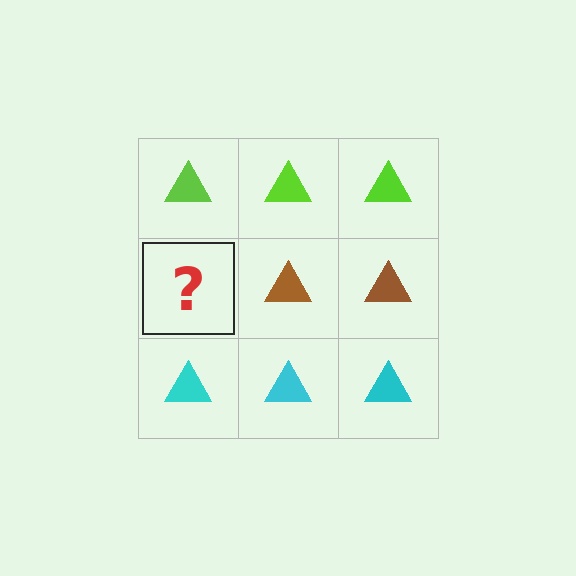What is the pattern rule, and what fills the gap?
The rule is that each row has a consistent color. The gap should be filled with a brown triangle.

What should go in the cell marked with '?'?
The missing cell should contain a brown triangle.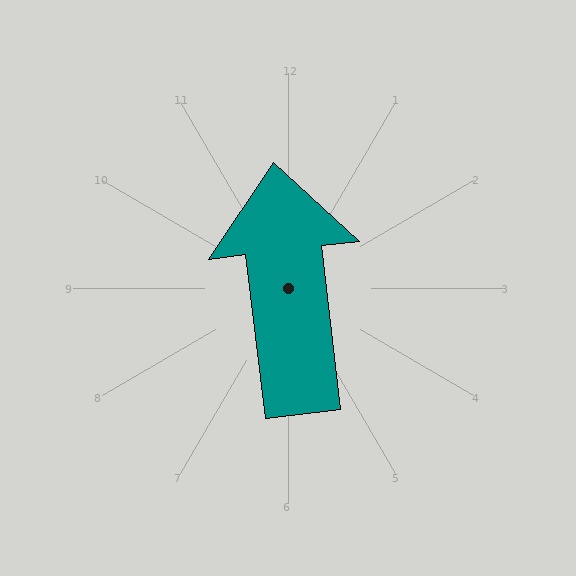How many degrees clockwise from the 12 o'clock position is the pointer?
Approximately 353 degrees.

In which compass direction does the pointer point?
North.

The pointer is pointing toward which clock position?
Roughly 12 o'clock.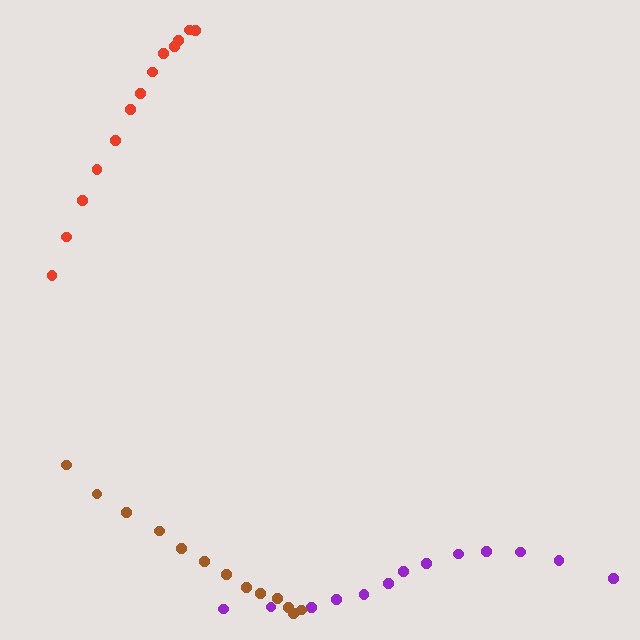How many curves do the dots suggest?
There are 3 distinct paths.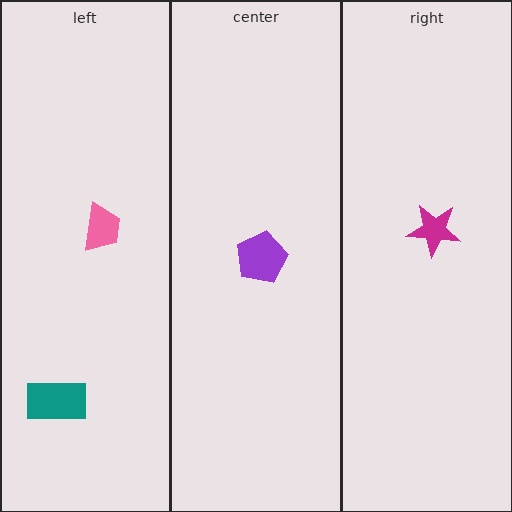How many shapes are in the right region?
1.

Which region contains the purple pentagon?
The center region.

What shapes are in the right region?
The magenta star.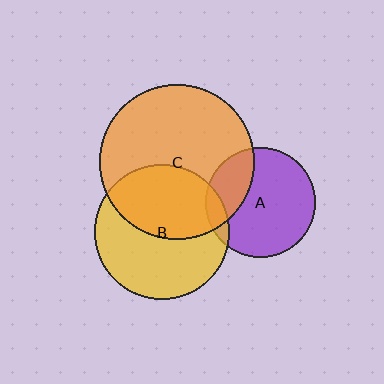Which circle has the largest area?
Circle C (orange).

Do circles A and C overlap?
Yes.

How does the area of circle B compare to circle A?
Approximately 1.5 times.